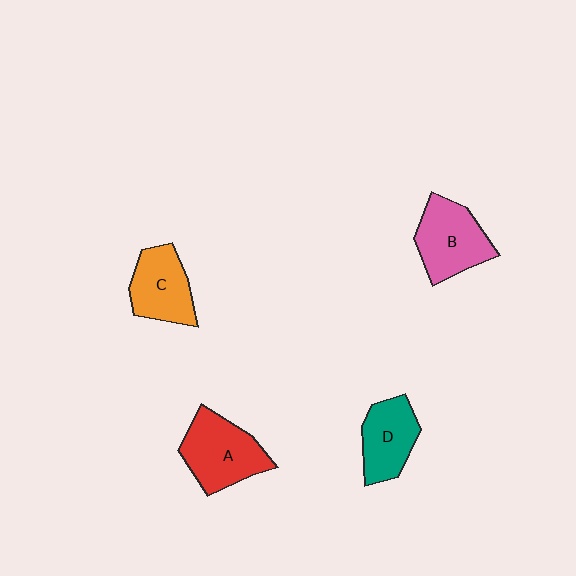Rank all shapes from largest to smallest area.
From largest to smallest: A (red), B (pink), C (orange), D (teal).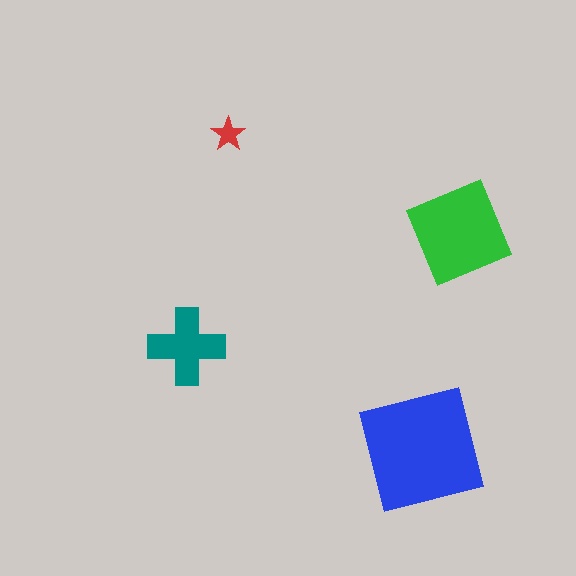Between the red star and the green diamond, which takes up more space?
The green diamond.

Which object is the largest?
The blue square.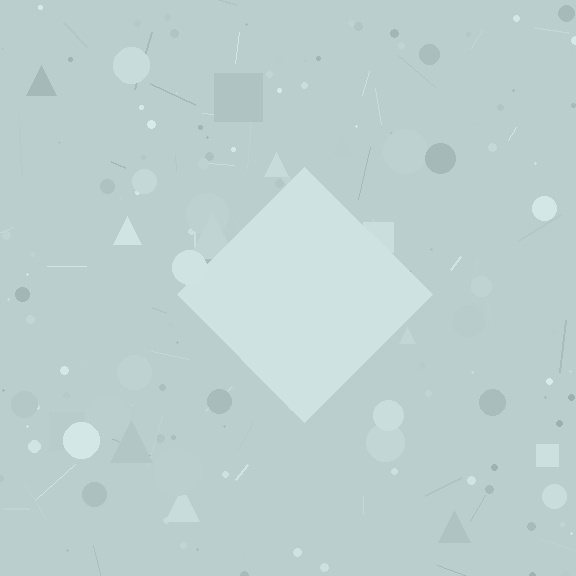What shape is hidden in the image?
A diamond is hidden in the image.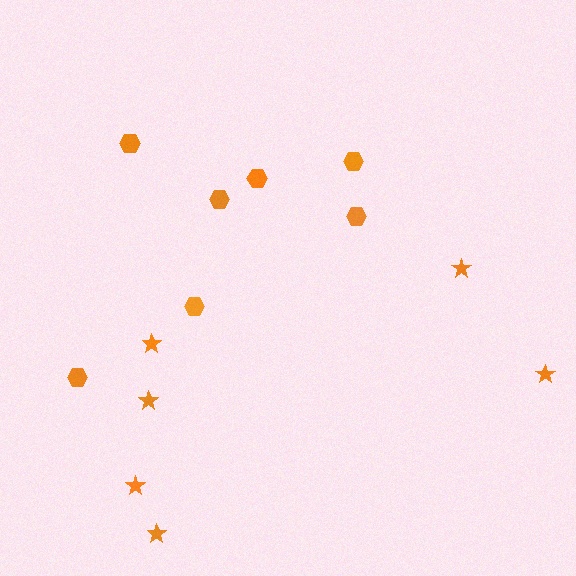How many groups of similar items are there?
There are 2 groups: one group of stars (6) and one group of hexagons (7).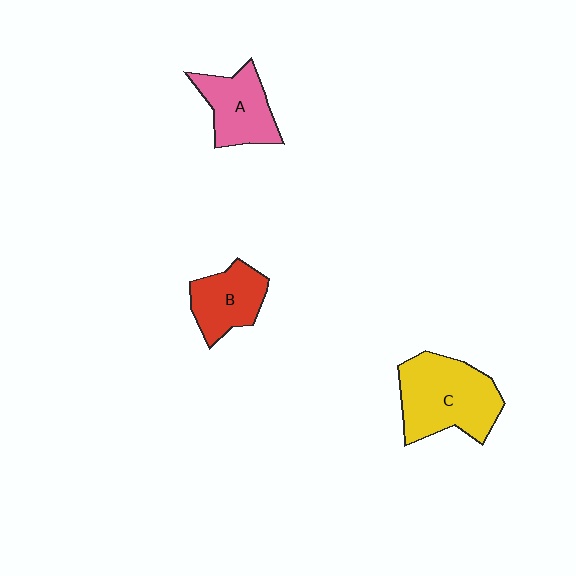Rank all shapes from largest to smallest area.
From largest to smallest: C (yellow), A (pink), B (red).